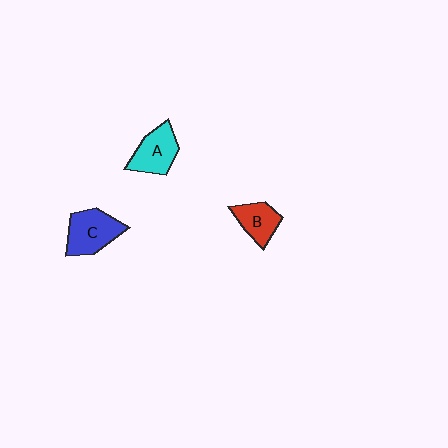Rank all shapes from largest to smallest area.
From largest to smallest: C (blue), A (cyan), B (red).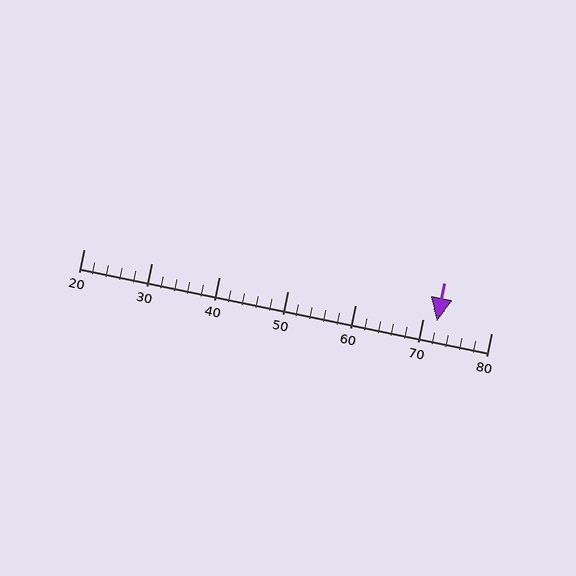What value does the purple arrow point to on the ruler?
The purple arrow points to approximately 72.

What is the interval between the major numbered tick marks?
The major tick marks are spaced 10 units apart.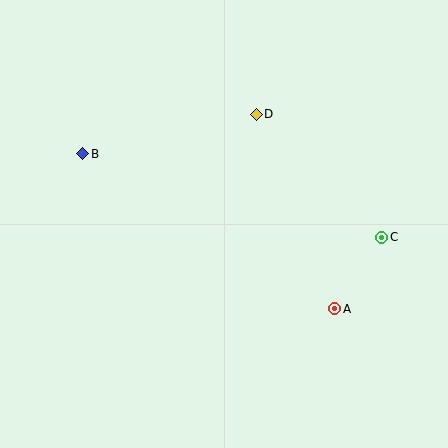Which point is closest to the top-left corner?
Point B is closest to the top-left corner.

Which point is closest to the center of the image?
Point D at (256, 114) is closest to the center.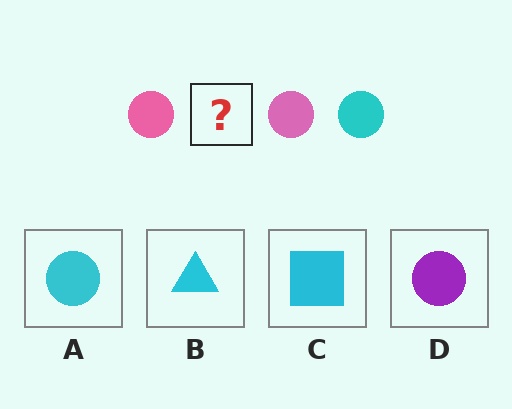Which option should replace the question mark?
Option A.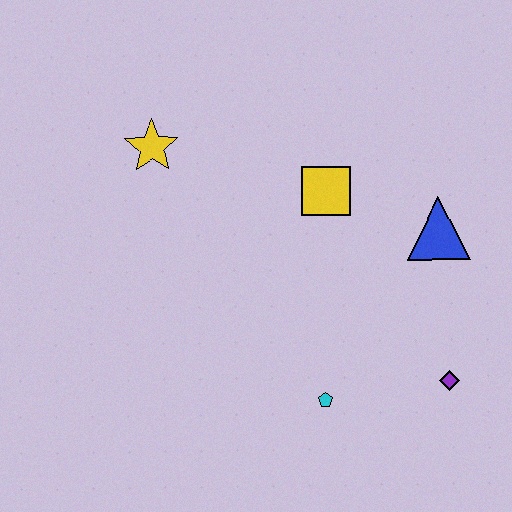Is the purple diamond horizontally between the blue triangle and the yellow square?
No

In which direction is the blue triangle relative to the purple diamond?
The blue triangle is above the purple diamond.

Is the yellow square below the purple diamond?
No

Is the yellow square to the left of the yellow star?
No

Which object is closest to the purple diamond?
The cyan pentagon is closest to the purple diamond.